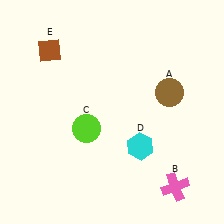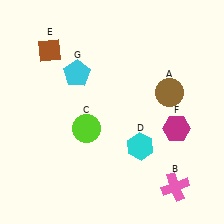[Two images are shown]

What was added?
A magenta hexagon (F), a cyan pentagon (G) were added in Image 2.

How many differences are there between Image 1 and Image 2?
There are 2 differences between the two images.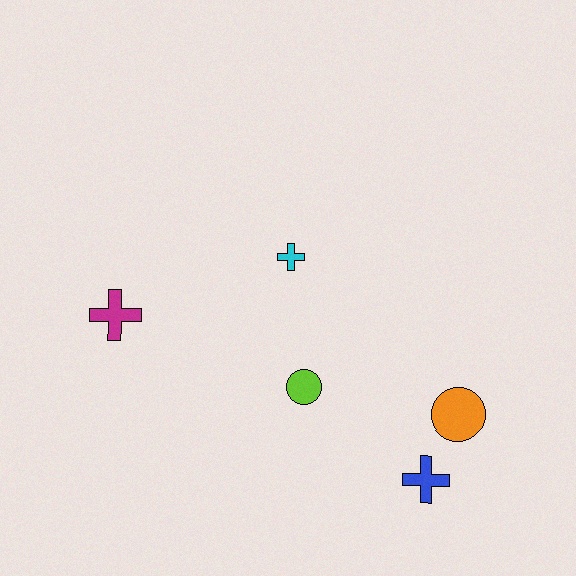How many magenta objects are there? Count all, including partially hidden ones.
There is 1 magenta object.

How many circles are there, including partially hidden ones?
There are 2 circles.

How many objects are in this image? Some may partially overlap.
There are 5 objects.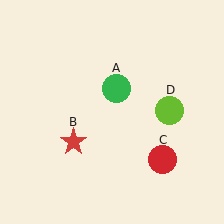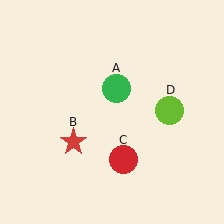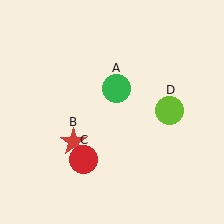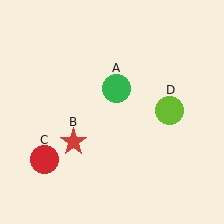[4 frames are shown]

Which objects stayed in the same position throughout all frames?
Green circle (object A) and red star (object B) and lime circle (object D) remained stationary.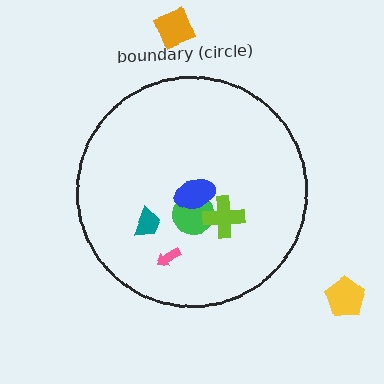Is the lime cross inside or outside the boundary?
Inside.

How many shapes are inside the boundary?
5 inside, 2 outside.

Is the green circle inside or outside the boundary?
Inside.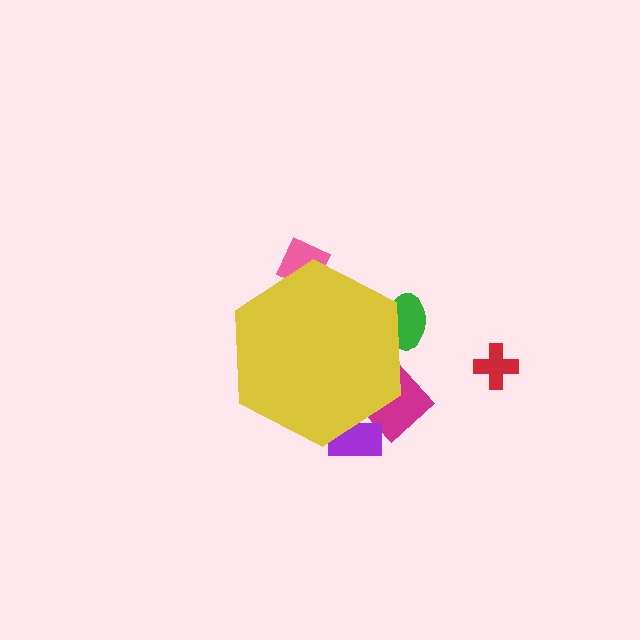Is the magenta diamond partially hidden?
Yes, the magenta diamond is partially hidden behind the yellow hexagon.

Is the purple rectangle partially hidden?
Yes, the purple rectangle is partially hidden behind the yellow hexagon.